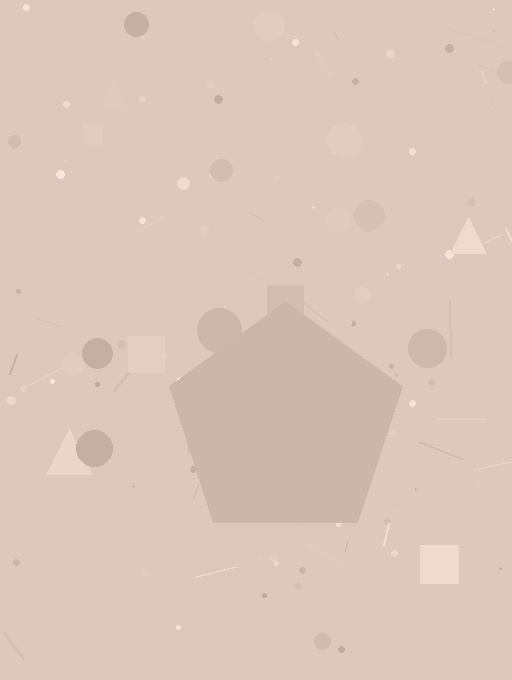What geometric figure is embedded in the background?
A pentagon is embedded in the background.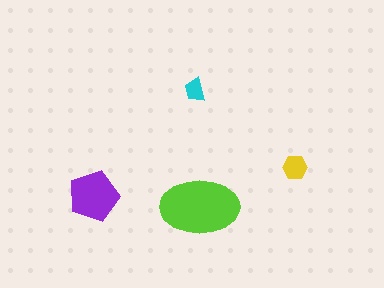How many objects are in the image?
There are 4 objects in the image.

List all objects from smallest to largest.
The cyan trapezoid, the yellow hexagon, the purple pentagon, the lime ellipse.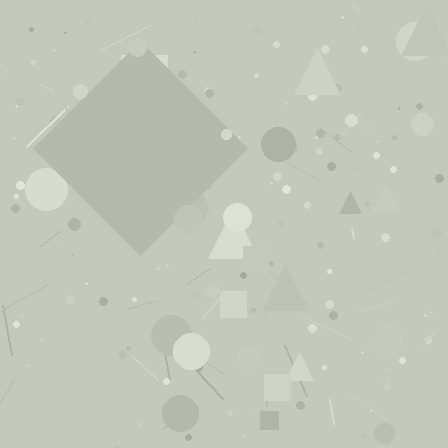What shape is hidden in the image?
A diamond is hidden in the image.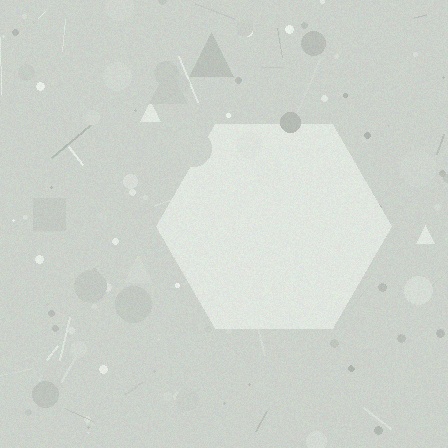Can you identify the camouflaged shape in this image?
The camouflaged shape is a hexagon.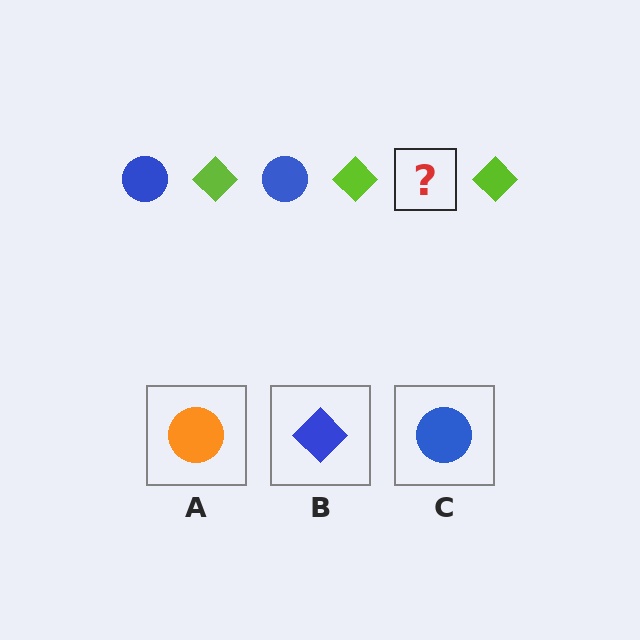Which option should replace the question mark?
Option C.